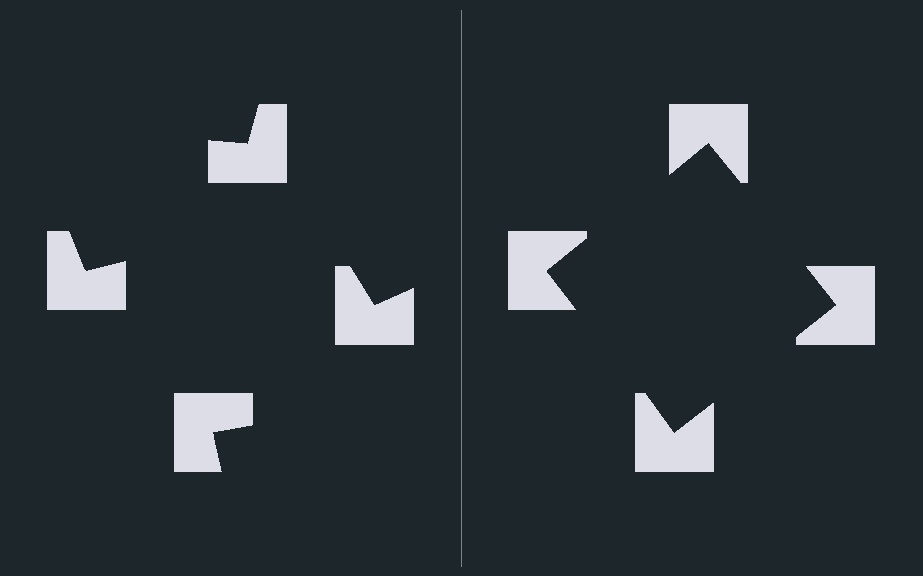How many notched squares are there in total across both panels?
8 — 4 on each side.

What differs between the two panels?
The notched squares are positioned identically on both sides; only the wedge orientations differ. On the right they align to a square; on the left they are misaligned.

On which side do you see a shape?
An illusory square appears on the right side. On the left side the wedge cuts are rotated, so no coherent shape forms.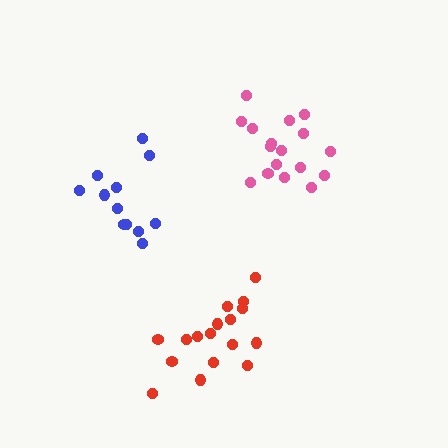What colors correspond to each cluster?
The clusters are colored: red, blue, pink.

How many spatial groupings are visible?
There are 3 spatial groupings.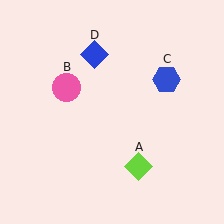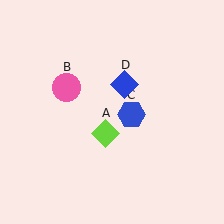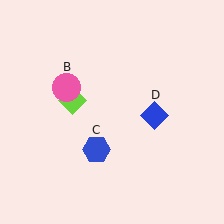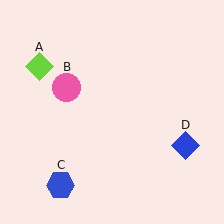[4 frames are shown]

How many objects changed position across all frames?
3 objects changed position: lime diamond (object A), blue hexagon (object C), blue diamond (object D).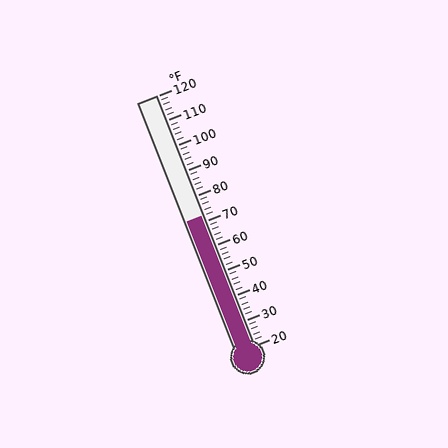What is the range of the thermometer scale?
The thermometer scale ranges from 20°F to 120°F.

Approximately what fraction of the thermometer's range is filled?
The thermometer is filled to approximately 50% of its range.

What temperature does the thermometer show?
The thermometer shows approximately 72°F.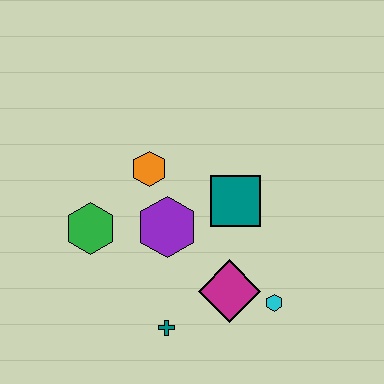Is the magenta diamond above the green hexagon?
No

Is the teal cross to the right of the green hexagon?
Yes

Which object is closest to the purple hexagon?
The orange hexagon is closest to the purple hexagon.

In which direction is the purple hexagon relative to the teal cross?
The purple hexagon is above the teal cross.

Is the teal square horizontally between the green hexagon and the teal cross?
No